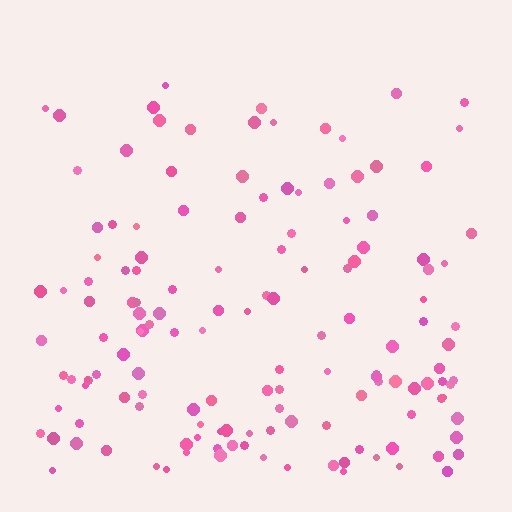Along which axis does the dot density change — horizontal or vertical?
Vertical.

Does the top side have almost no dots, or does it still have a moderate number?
Still a moderate number, just noticeably fewer than the bottom.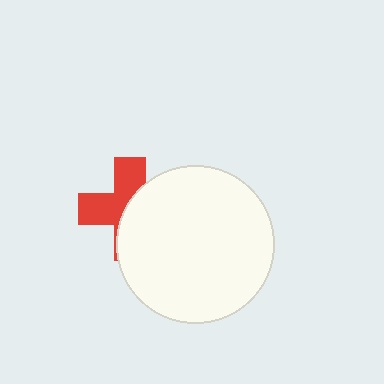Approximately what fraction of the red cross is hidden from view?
Roughly 52% of the red cross is hidden behind the white circle.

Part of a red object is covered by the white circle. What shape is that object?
It is a cross.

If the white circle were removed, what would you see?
You would see the complete red cross.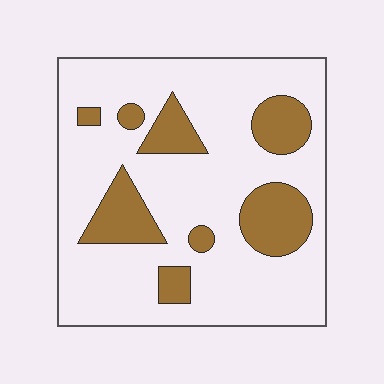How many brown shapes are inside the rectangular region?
8.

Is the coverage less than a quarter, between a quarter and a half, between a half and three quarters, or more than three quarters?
Less than a quarter.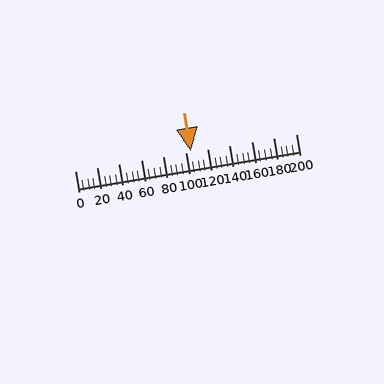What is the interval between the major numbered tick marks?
The major tick marks are spaced 20 units apart.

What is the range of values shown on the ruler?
The ruler shows values from 0 to 200.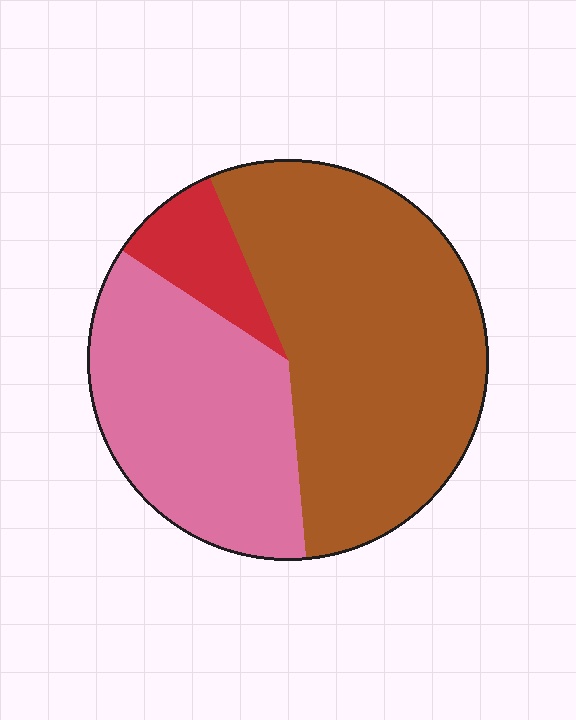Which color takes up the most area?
Brown, at roughly 55%.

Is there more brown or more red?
Brown.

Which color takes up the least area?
Red, at roughly 10%.